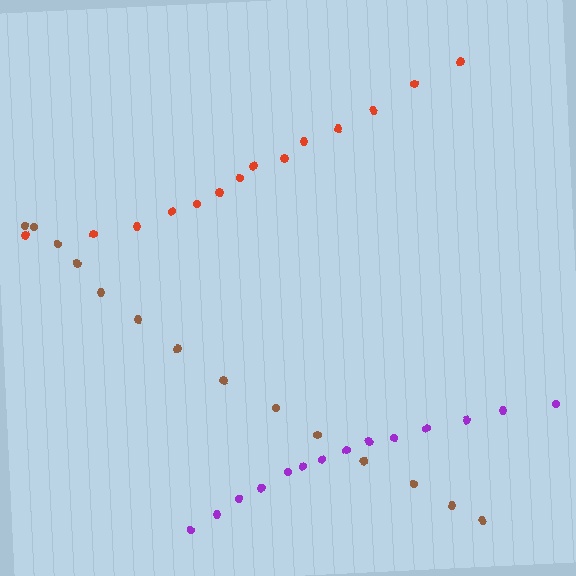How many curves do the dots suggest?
There are 3 distinct paths.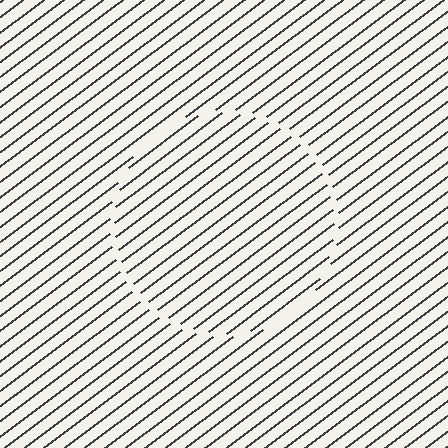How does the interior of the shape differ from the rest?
The interior of the shape contains the same grating, shifted by half a period — the contour is defined by the phase discontinuity where line-ends from the inner and outer gratings abut.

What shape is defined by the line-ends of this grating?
An illusory circle. The interior of the shape contains the same grating, shifted by half a period — the contour is defined by the phase discontinuity where line-ends from the inner and outer gratings abut.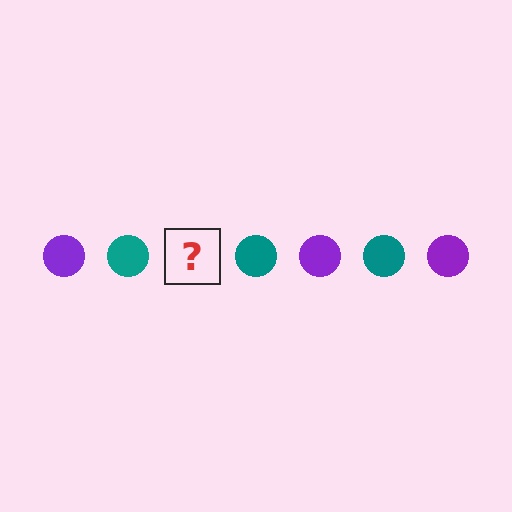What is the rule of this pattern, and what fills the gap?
The rule is that the pattern cycles through purple, teal circles. The gap should be filled with a purple circle.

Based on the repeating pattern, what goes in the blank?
The blank should be a purple circle.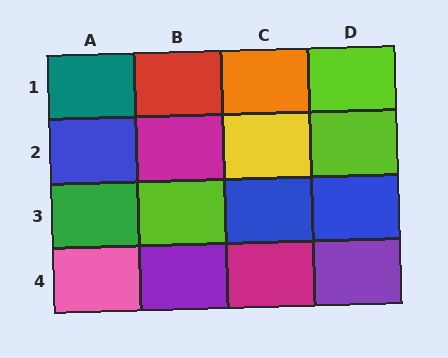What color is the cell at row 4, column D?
Purple.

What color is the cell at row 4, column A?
Pink.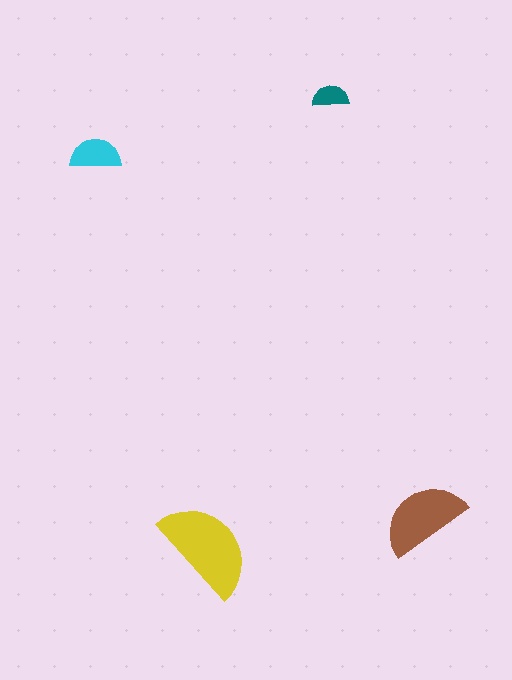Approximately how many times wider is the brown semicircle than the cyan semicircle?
About 1.5 times wider.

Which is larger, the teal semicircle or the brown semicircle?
The brown one.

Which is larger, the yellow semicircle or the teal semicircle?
The yellow one.